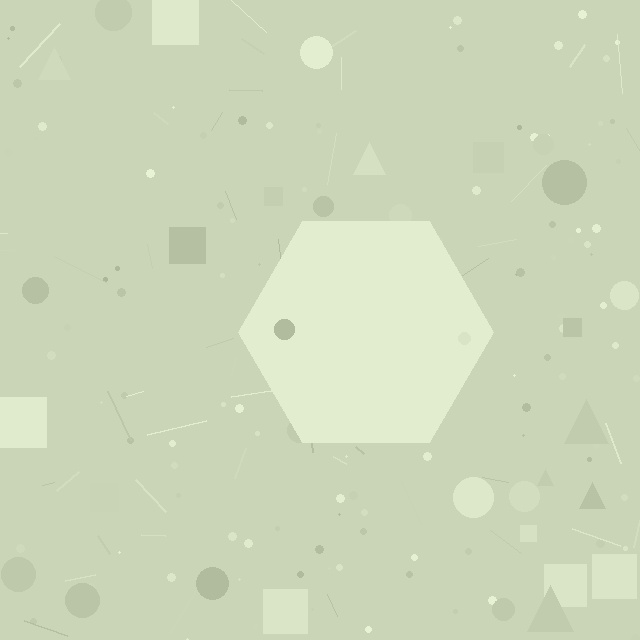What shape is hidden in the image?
A hexagon is hidden in the image.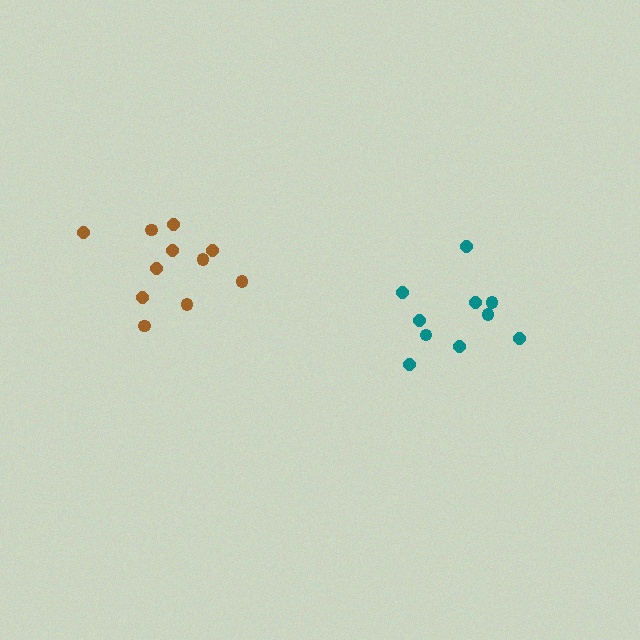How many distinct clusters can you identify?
There are 2 distinct clusters.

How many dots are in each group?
Group 1: 10 dots, Group 2: 11 dots (21 total).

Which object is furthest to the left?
The brown cluster is leftmost.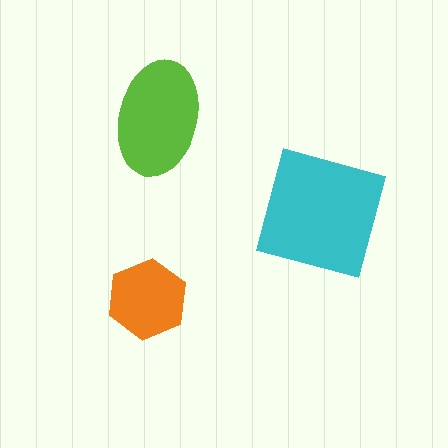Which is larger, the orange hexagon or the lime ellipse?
The lime ellipse.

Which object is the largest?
The cyan square.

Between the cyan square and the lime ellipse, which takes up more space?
The cyan square.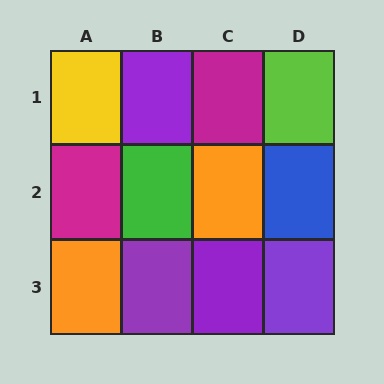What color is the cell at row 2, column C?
Orange.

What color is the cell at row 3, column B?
Purple.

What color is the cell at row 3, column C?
Purple.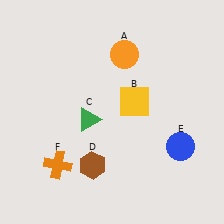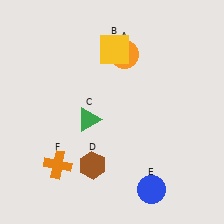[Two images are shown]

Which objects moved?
The objects that moved are: the yellow square (B), the blue circle (E).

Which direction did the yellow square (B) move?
The yellow square (B) moved up.